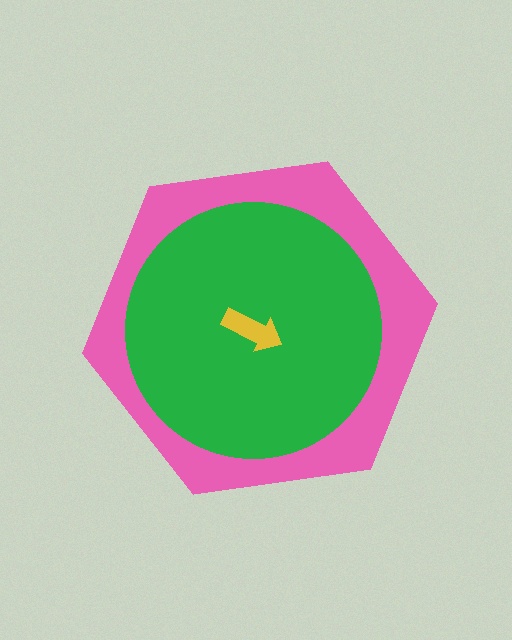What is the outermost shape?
The pink hexagon.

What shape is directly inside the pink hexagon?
The green circle.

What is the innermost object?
The yellow arrow.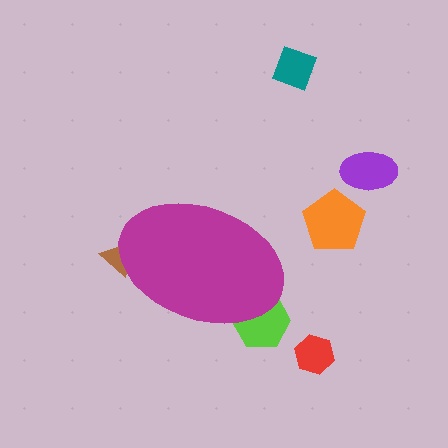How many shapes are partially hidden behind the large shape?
2 shapes are partially hidden.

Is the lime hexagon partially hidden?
Yes, the lime hexagon is partially hidden behind the magenta ellipse.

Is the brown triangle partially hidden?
Yes, the brown triangle is partially hidden behind the magenta ellipse.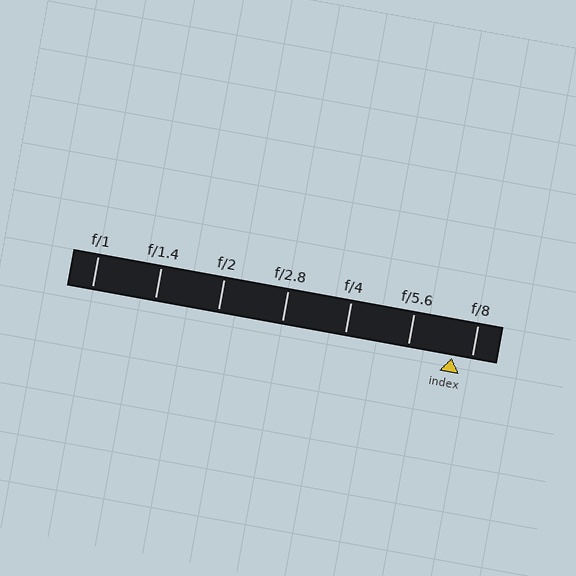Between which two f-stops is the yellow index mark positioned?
The index mark is between f/5.6 and f/8.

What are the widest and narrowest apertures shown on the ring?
The widest aperture shown is f/1 and the narrowest is f/8.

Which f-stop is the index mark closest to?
The index mark is closest to f/8.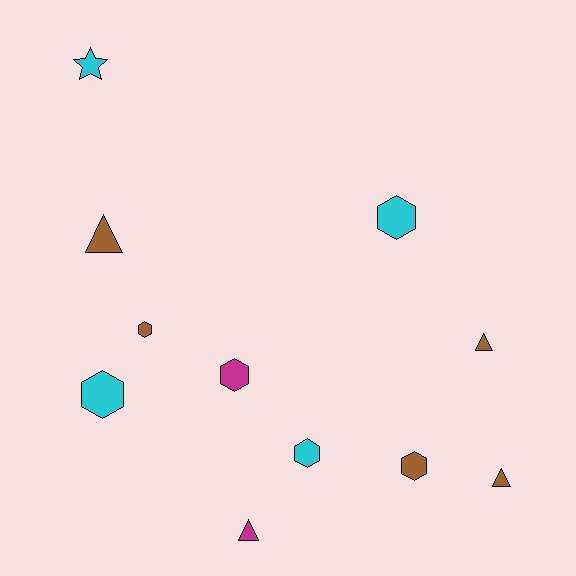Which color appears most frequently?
Brown, with 5 objects.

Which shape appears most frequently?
Hexagon, with 6 objects.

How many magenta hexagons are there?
There is 1 magenta hexagon.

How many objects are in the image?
There are 11 objects.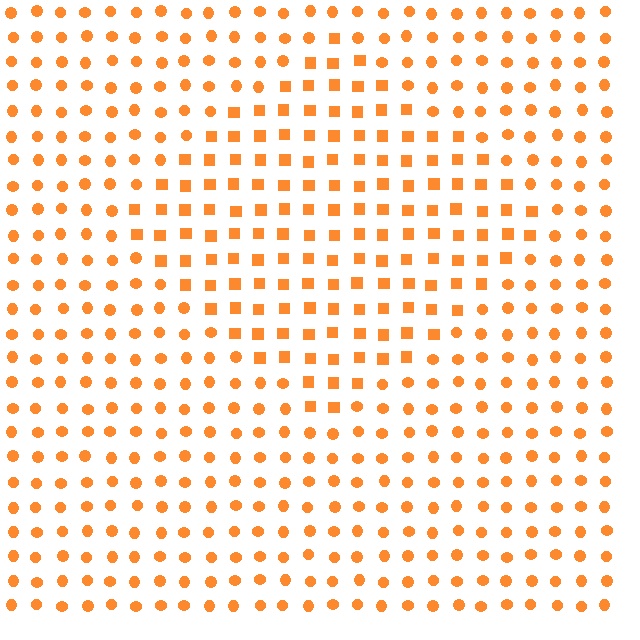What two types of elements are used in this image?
The image uses squares inside the diamond region and circles outside it.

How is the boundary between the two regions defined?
The boundary is defined by a change in element shape: squares inside vs. circles outside. All elements share the same color and spacing.